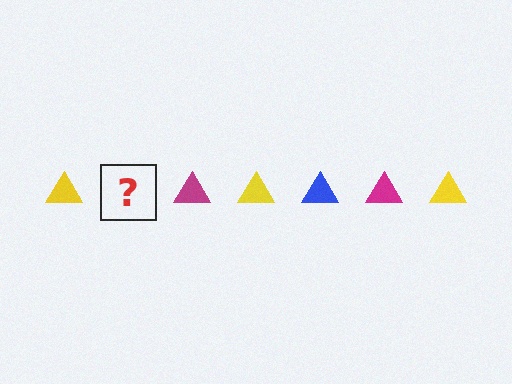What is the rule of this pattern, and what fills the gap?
The rule is that the pattern cycles through yellow, blue, magenta triangles. The gap should be filled with a blue triangle.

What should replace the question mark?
The question mark should be replaced with a blue triangle.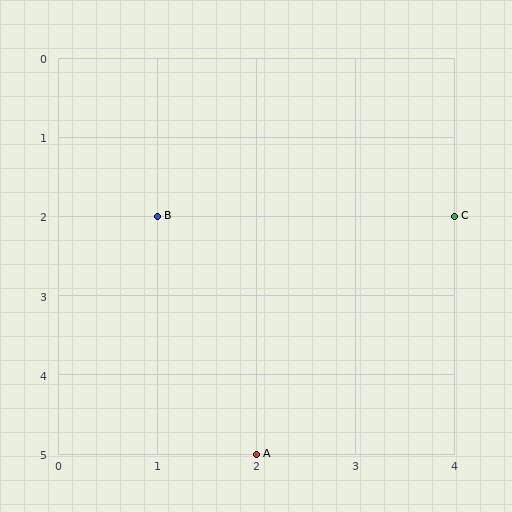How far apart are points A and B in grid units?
Points A and B are 1 column and 3 rows apart (about 3.2 grid units diagonally).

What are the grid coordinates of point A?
Point A is at grid coordinates (2, 5).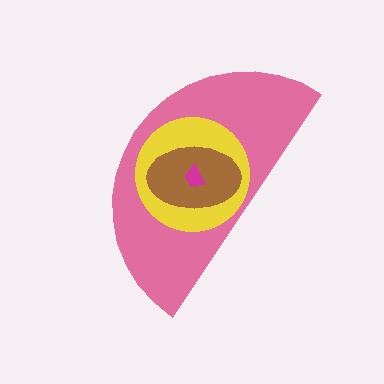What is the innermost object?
The magenta trapezoid.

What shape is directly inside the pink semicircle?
The yellow circle.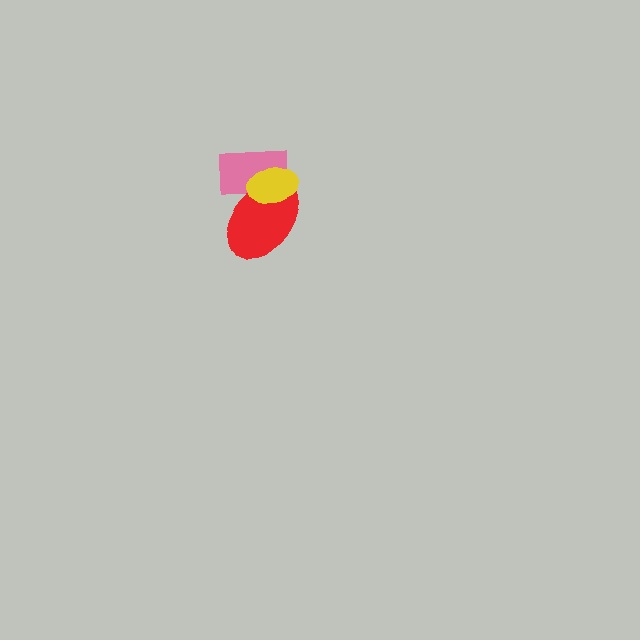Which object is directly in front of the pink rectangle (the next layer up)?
The red ellipse is directly in front of the pink rectangle.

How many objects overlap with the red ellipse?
2 objects overlap with the red ellipse.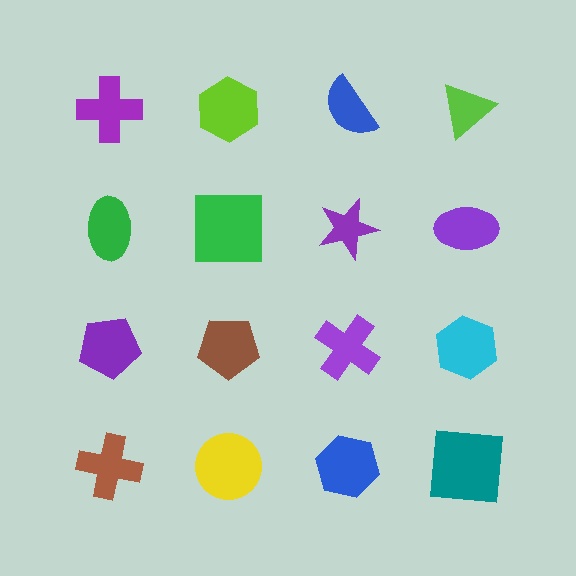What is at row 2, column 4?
A purple ellipse.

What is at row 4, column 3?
A blue hexagon.